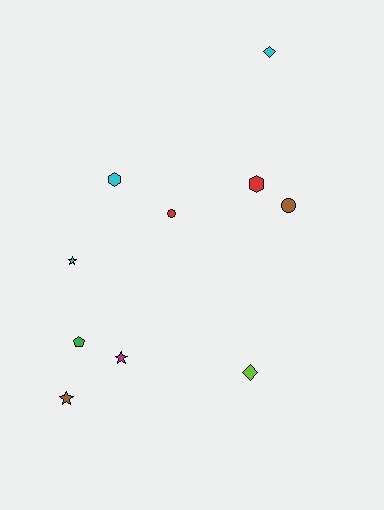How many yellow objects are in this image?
There are no yellow objects.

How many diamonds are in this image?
There are 2 diamonds.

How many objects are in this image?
There are 10 objects.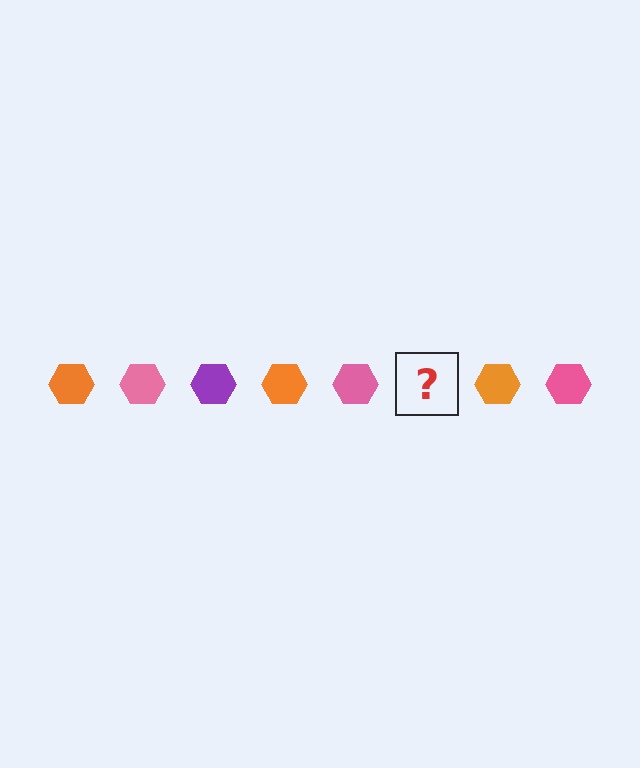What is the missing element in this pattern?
The missing element is a purple hexagon.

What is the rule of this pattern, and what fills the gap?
The rule is that the pattern cycles through orange, pink, purple hexagons. The gap should be filled with a purple hexagon.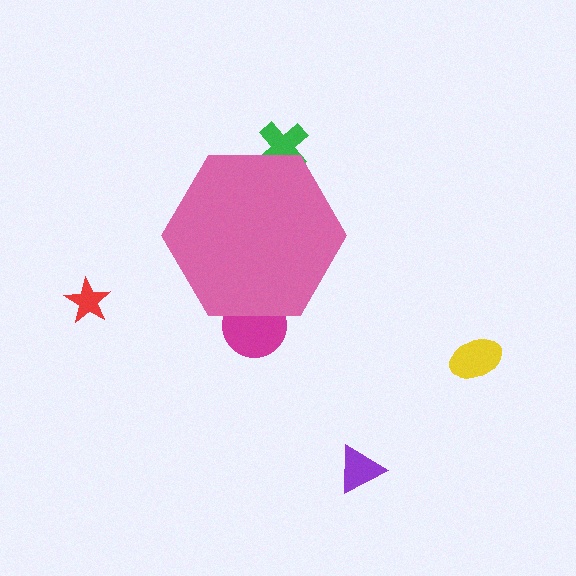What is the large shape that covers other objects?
A pink hexagon.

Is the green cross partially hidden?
Yes, the green cross is partially hidden behind the pink hexagon.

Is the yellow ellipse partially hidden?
No, the yellow ellipse is fully visible.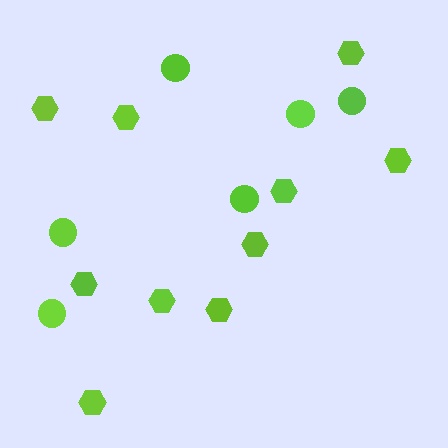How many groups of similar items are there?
There are 2 groups: one group of hexagons (10) and one group of circles (6).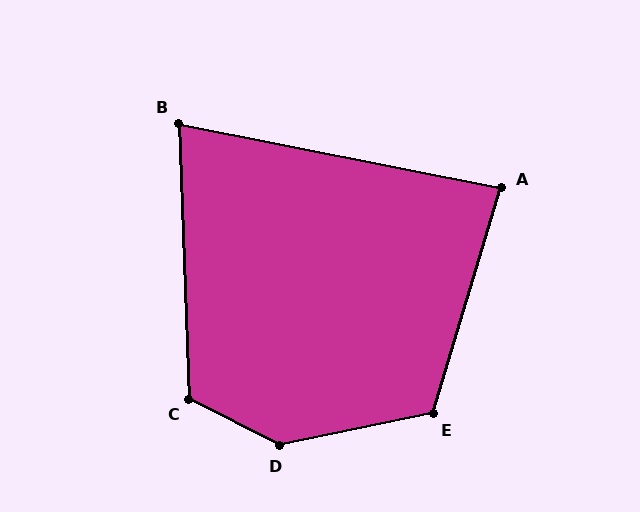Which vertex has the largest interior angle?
D, at approximately 141 degrees.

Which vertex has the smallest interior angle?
B, at approximately 77 degrees.